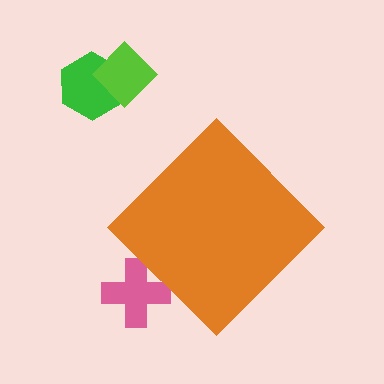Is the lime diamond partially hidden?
No, the lime diamond is fully visible.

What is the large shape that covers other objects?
An orange diamond.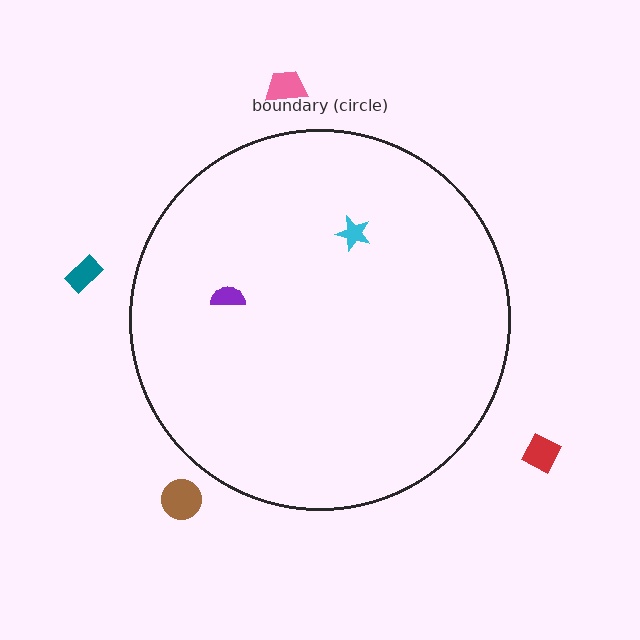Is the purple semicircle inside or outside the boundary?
Inside.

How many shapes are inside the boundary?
2 inside, 4 outside.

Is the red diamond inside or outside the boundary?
Outside.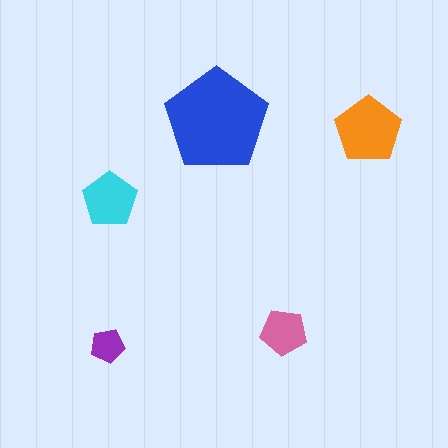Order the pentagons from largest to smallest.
the blue one, the orange one, the cyan one, the pink one, the purple one.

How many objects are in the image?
There are 5 objects in the image.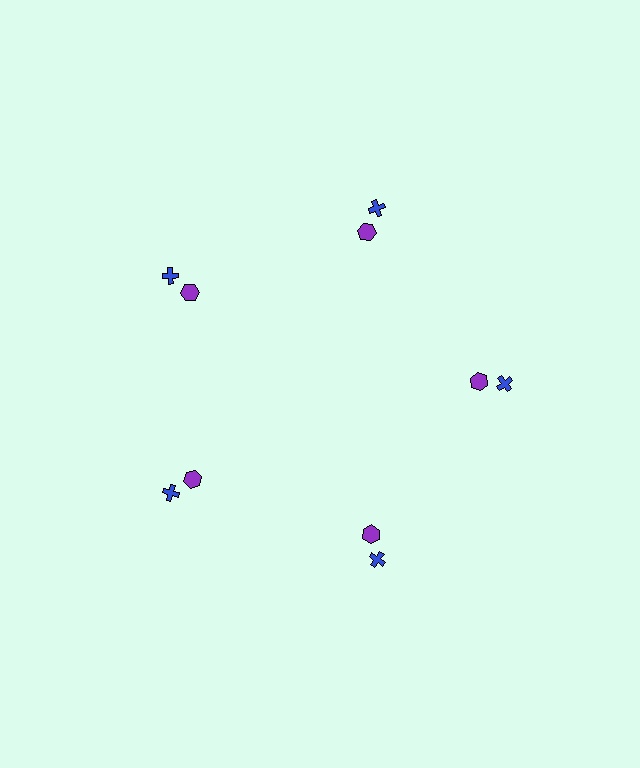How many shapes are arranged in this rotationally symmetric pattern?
There are 10 shapes, arranged in 5 groups of 2.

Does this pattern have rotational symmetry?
Yes, this pattern has 5-fold rotational symmetry. It looks the same after rotating 72 degrees around the center.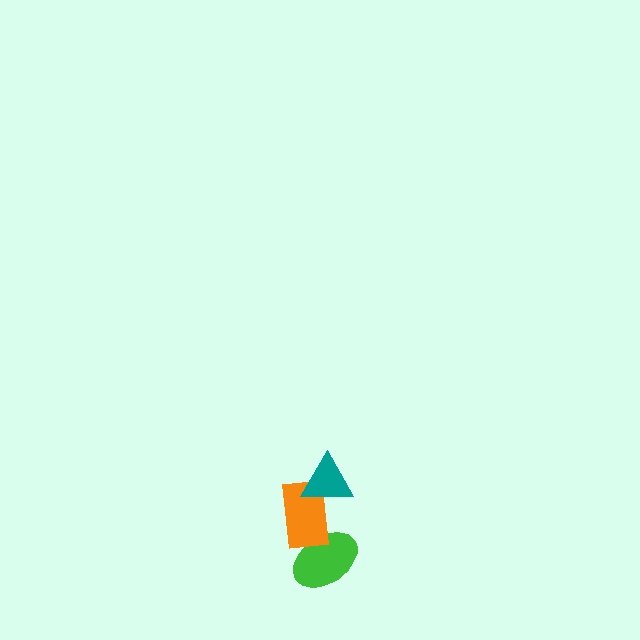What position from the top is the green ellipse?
The green ellipse is 3rd from the top.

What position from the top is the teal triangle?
The teal triangle is 1st from the top.